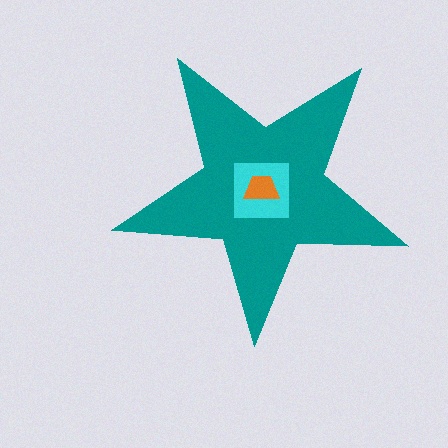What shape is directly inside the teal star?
The cyan square.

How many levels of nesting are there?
3.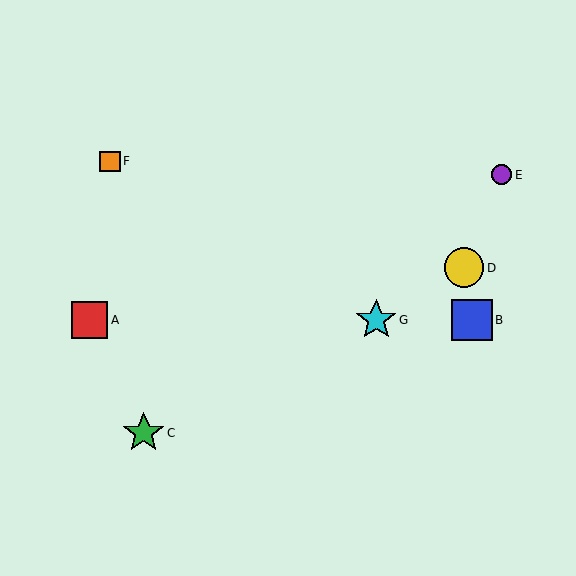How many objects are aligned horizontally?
3 objects (A, B, G) are aligned horizontally.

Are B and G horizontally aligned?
Yes, both are at y≈320.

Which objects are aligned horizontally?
Objects A, B, G are aligned horizontally.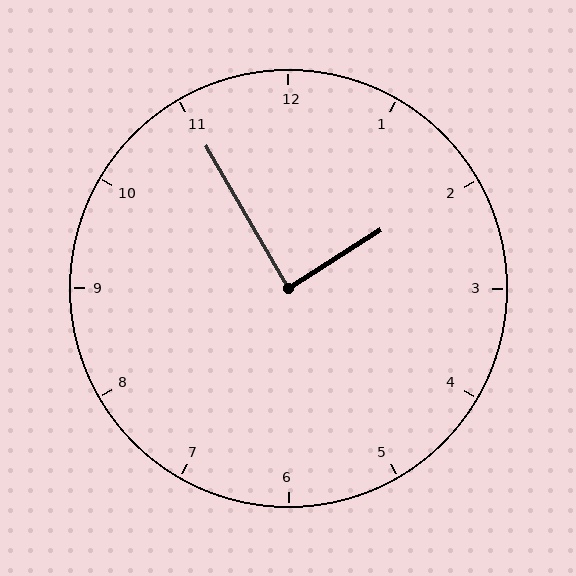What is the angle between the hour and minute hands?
Approximately 88 degrees.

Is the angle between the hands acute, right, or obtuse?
It is right.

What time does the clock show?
1:55.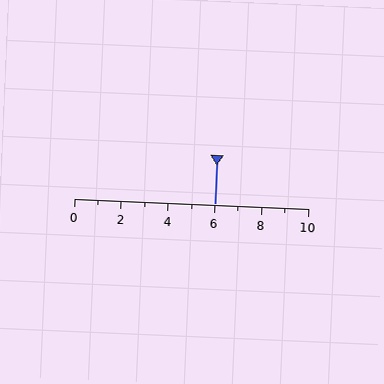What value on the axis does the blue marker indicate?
The marker indicates approximately 6.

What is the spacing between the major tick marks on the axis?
The major ticks are spaced 2 apart.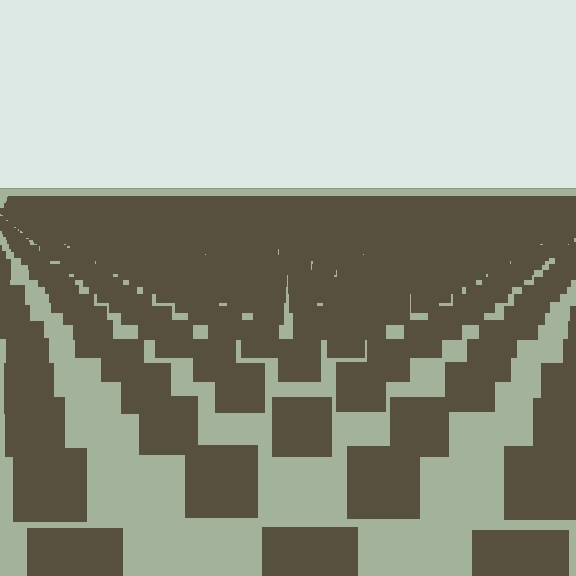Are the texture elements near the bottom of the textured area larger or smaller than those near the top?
Larger. Near the bottom, elements are closer to the viewer and appear at a bigger on-screen size.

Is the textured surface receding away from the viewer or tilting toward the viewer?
The surface is receding away from the viewer. Texture elements get smaller and denser toward the top.